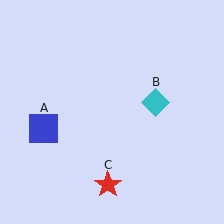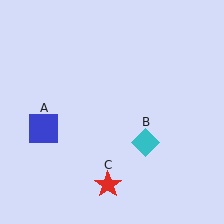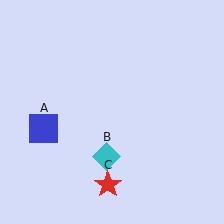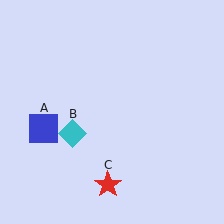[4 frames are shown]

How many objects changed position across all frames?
1 object changed position: cyan diamond (object B).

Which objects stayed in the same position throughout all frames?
Blue square (object A) and red star (object C) remained stationary.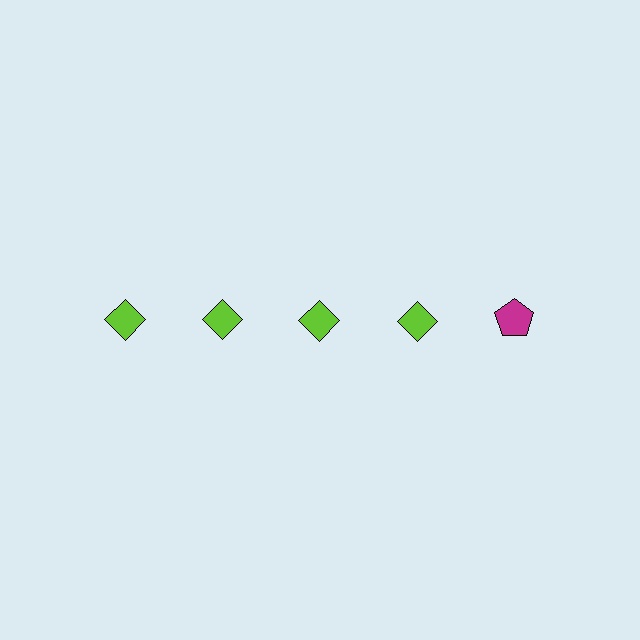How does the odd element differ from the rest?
It differs in both color (magenta instead of lime) and shape (pentagon instead of diamond).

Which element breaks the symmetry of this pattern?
The magenta pentagon in the top row, rightmost column breaks the symmetry. All other shapes are lime diamonds.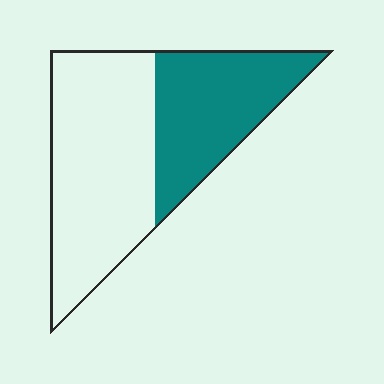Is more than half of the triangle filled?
No.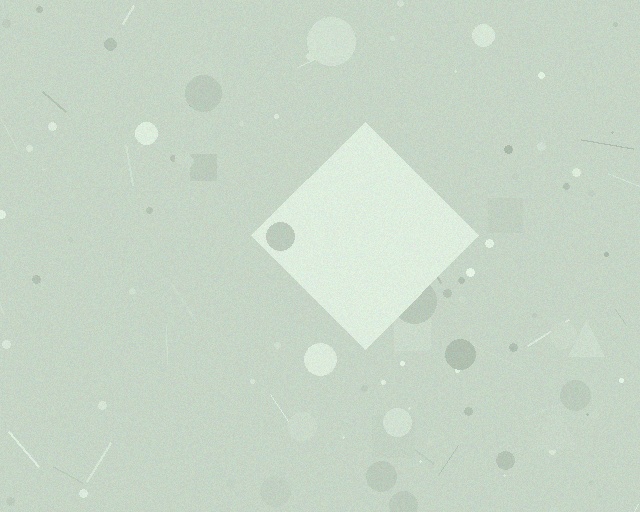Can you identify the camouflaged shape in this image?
The camouflaged shape is a diamond.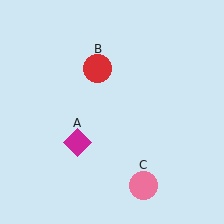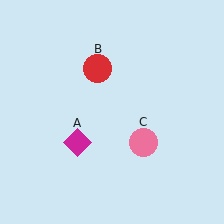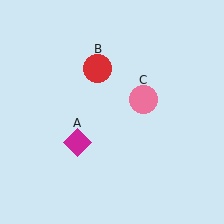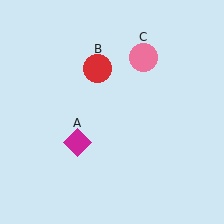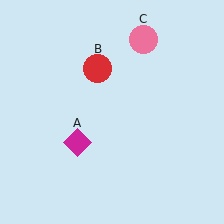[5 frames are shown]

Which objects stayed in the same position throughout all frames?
Magenta diamond (object A) and red circle (object B) remained stationary.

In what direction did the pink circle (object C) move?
The pink circle (object C) moved up.